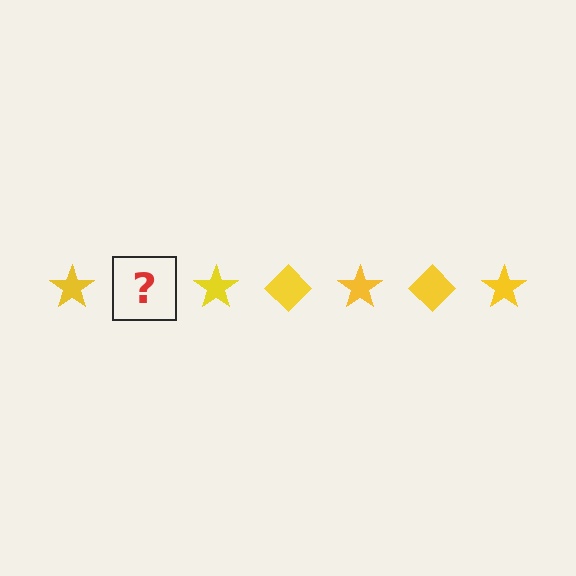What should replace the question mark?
The question mark should be replaced with a yellow diamond.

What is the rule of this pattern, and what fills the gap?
The rule is that the pattern cycles through star, diamond shapes in yellow. The gap should be filled with a yellow diamond.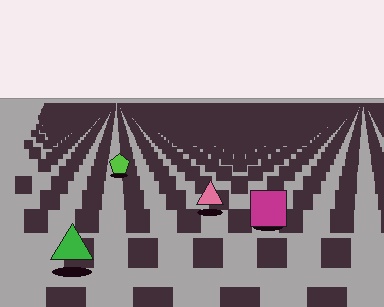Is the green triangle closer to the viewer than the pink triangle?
Yes. The green triangle is closer — you can tell from the texture gradient: the ground texture is coarser near it.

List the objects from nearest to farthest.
From nearest to farthest: the green triangle, the magenta square, the pink triangle, the lime pentagon.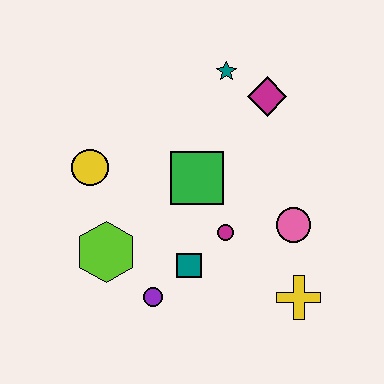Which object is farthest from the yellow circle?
The yellow cross is farthest from the yellow circle.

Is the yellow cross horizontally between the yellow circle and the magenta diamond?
No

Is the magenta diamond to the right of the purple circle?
Yes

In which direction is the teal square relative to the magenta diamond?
The teal square is below the magenta diamond.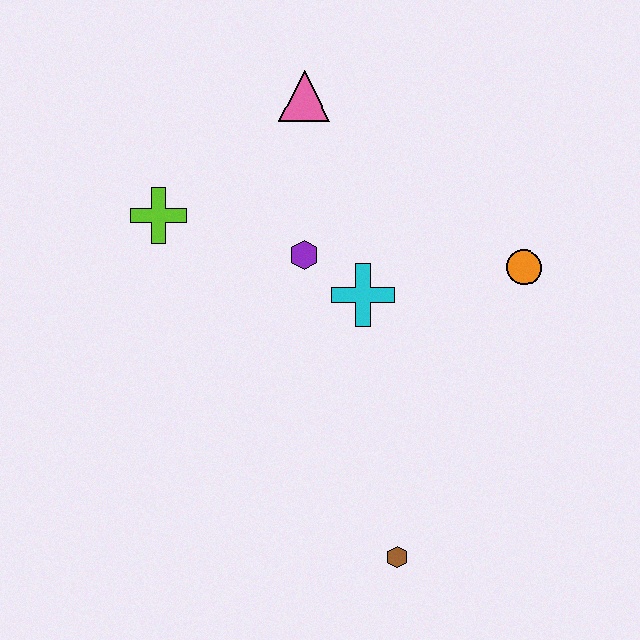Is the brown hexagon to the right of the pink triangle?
Yes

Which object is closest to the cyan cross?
The purple hexagon is closest to the cyan cross.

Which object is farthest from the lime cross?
The brown hexagon is farthest from the lime cross.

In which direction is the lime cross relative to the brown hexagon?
The lime cross is above the brown hexagon.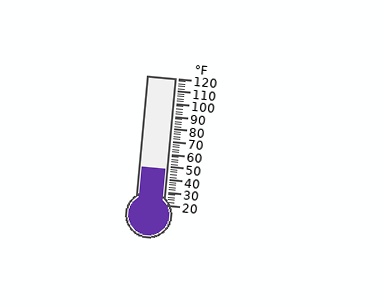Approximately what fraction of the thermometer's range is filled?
The thermometer is filled to approximately 30% of its range.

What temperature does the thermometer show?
The thermometer shows approximately 48°F.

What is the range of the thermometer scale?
The thermometer scale ranges from 20°F to 120°F.